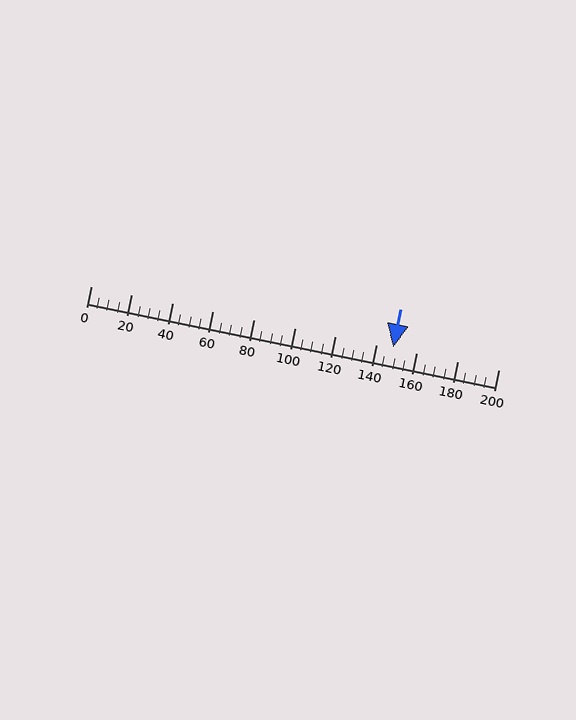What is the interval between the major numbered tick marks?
The major tick marks are spaced 20 units apart.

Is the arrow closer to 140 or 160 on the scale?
The arrow is closer to 140.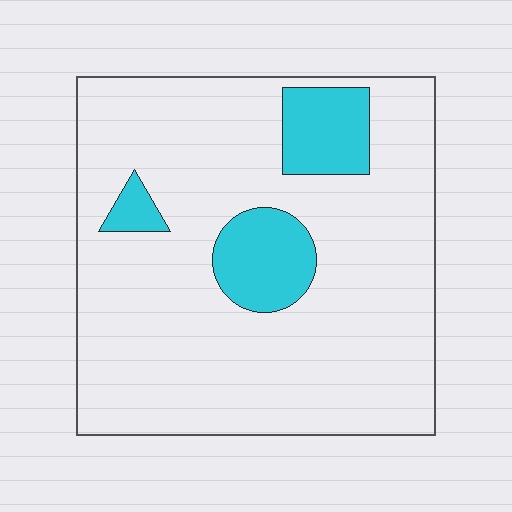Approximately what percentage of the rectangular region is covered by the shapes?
Approximately 15%.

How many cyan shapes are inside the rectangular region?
3.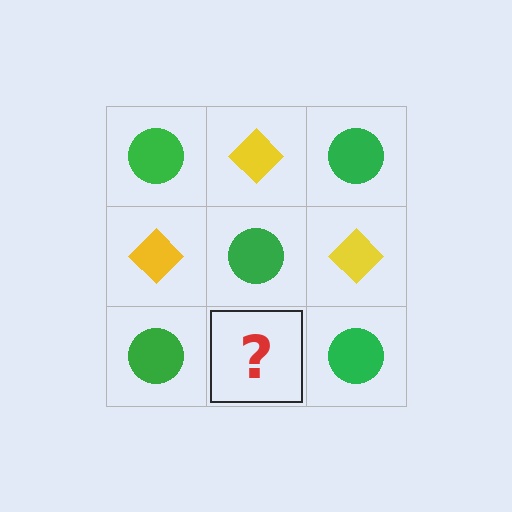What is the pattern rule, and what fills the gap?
The rule is that it alternates green circle and yellow diamond in a checkerboard pattern. The gap should be filled with a yellow diamond.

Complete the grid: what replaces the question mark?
The question mark should be replaced with a yellow diamond.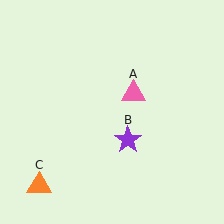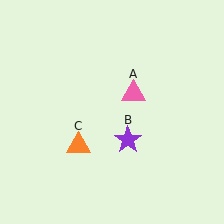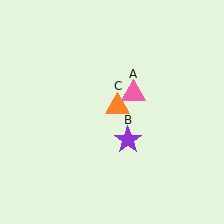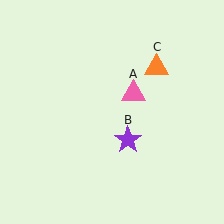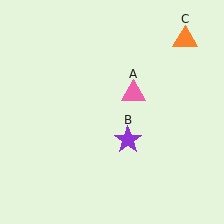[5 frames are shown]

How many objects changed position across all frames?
1 object changed position: orange triangle (object C).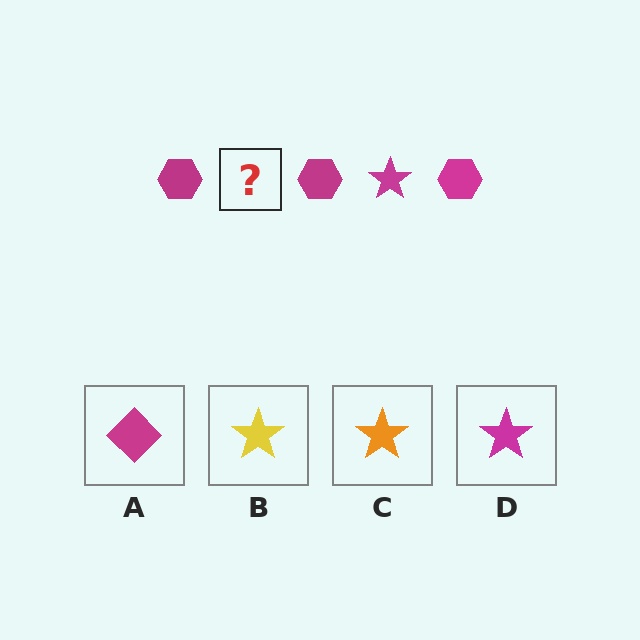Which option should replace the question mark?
Option D.